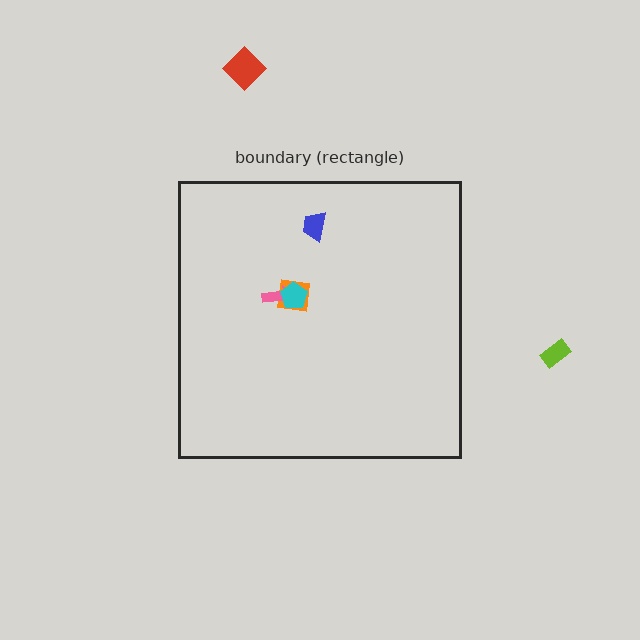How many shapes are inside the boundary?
4 inside, 2 outside.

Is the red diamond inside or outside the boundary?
Outside.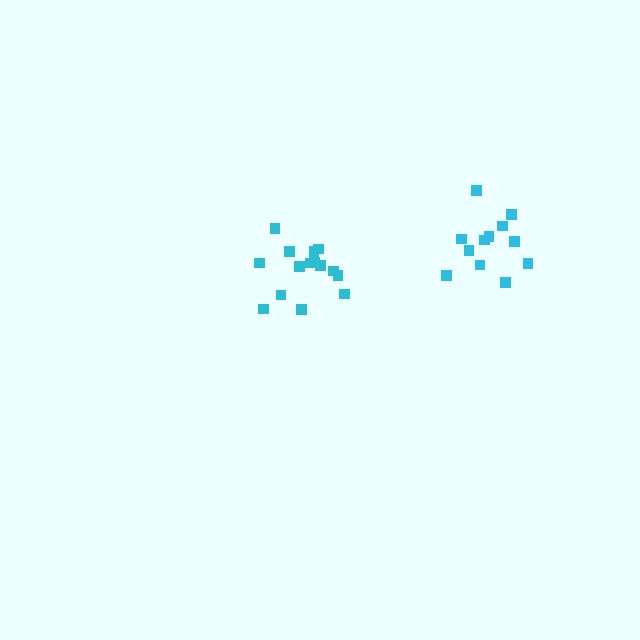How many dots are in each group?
Group 1: 12 dots, Group 2: 15 dots (27 total).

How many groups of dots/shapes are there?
There are 2 groups.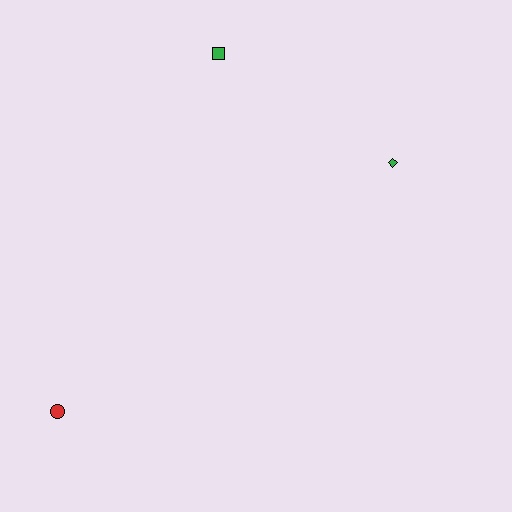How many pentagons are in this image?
There are no pentagons.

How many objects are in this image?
There are 3 objects.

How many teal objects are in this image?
There are no teal objects.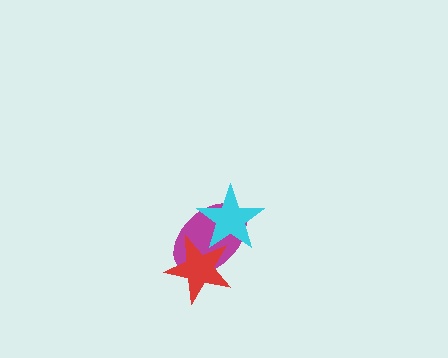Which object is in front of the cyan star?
The red star is in front of the cyan star.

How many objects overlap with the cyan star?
2 objects overlap with the cyan star.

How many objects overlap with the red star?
2 objects overlap with the red star.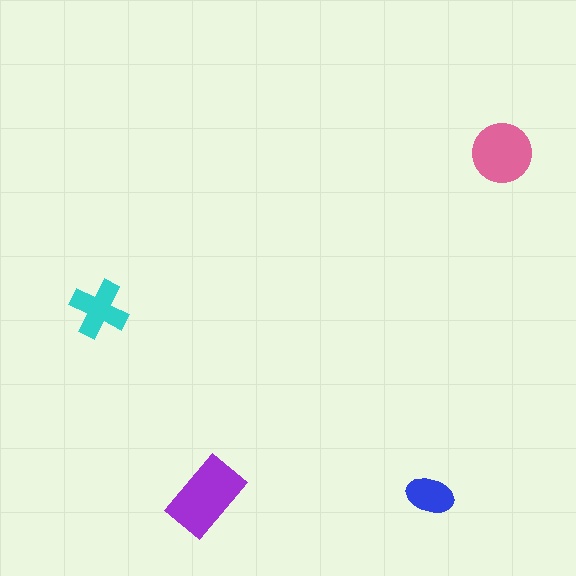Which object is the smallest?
The blue ellipse.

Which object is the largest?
The purple rectangle.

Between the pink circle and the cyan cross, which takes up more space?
The pink circle.